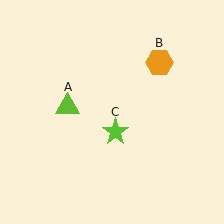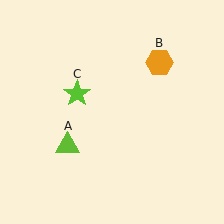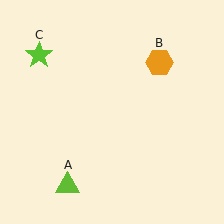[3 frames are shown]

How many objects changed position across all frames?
2 objects changed position: lime triangle (object A), lime star (object C).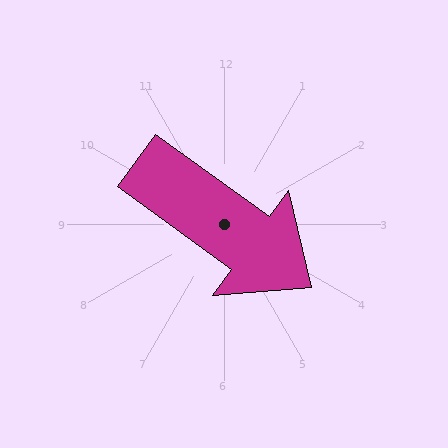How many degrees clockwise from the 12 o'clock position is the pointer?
Approximately 126 degrees.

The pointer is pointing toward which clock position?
Roughly 4 o'clock.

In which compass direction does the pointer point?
Southeast.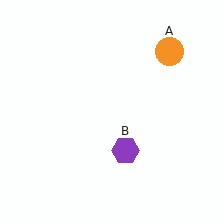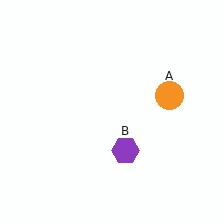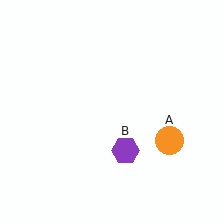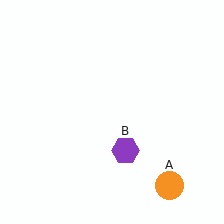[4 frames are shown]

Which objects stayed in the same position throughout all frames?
Purple hexagon (object B) remained stationary.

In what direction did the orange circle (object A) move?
The orange circle (object A) moved down.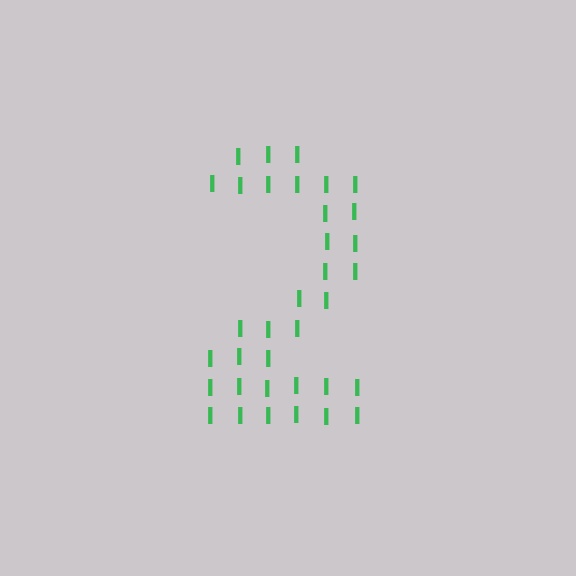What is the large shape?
The large shape is the digit 2.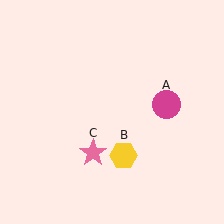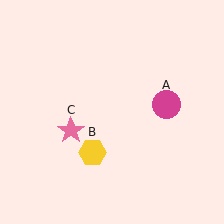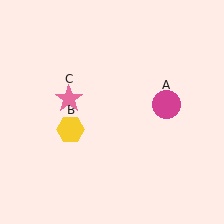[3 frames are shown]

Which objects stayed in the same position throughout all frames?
Magenta circle (object A) remained stationary.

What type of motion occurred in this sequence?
The yellow hexagon (object B), pink star (object C) rotated clockwise around the center of the scene.